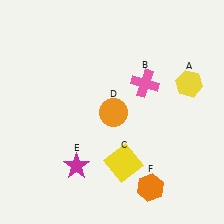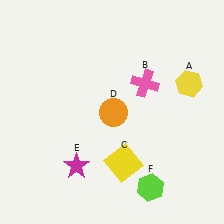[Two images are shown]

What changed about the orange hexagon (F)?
In Image 1, F is orange. In Image 2, it changed to lime.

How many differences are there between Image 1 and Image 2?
There is 1 difference between the two images.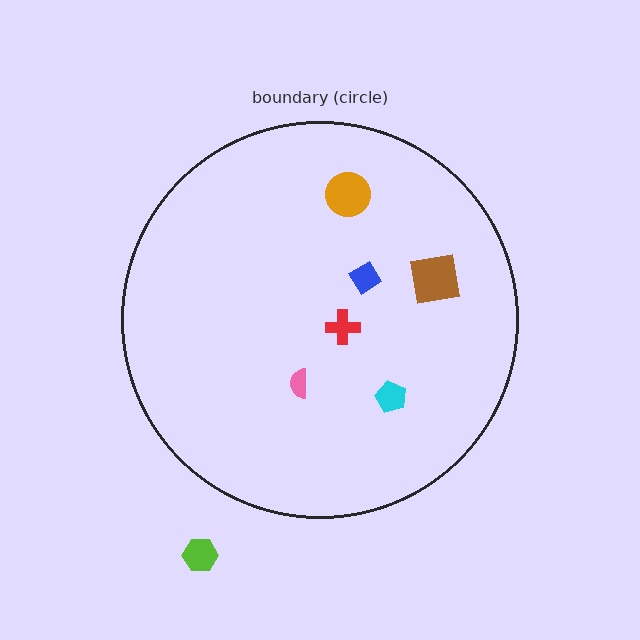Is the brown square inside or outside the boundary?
Inside.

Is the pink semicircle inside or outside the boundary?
Inside.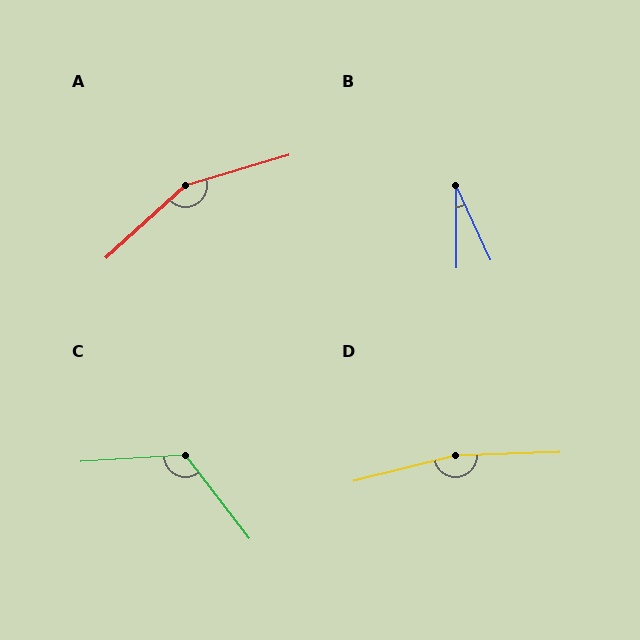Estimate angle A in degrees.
Approximately 154 degrees.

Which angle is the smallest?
B, at approximately 24 degrees.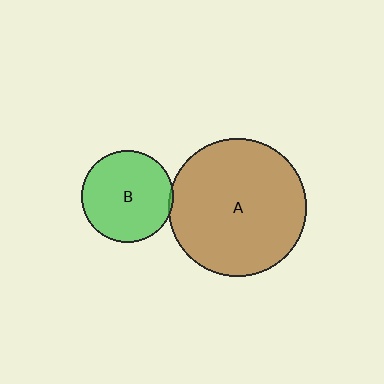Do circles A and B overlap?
Yes.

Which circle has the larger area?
Circle A (brown).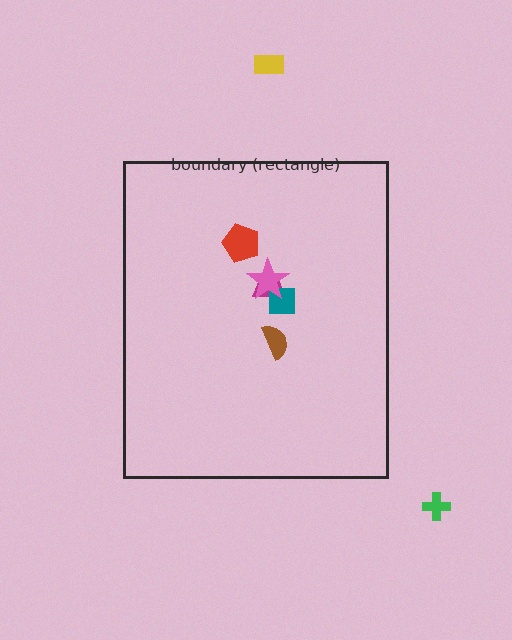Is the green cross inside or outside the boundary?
Outside.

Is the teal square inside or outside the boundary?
Inside.